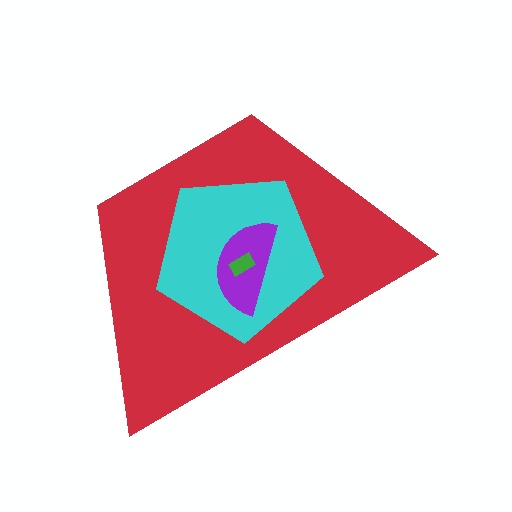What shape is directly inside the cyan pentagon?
The purple semicircle.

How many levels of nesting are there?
4.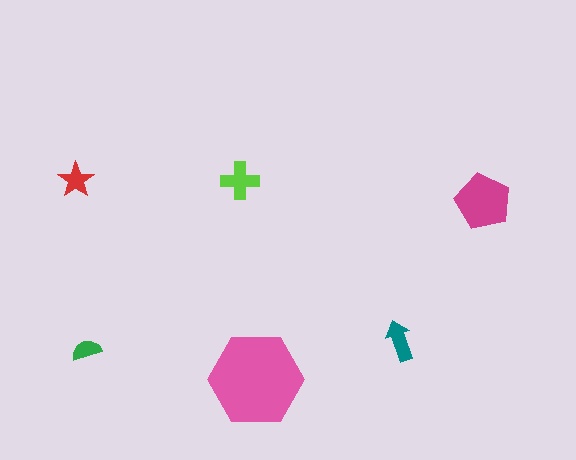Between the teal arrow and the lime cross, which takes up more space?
The lime cross.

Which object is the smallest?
The green semicircle.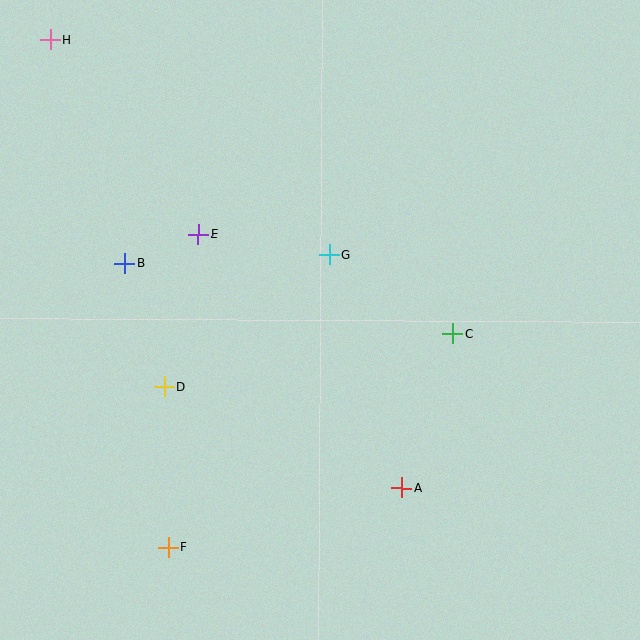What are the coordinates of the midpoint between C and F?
The midpoint between C and F is at (310, 440).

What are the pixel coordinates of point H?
Point H is at (50, 40).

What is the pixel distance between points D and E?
The distance between D and E is 156 pixels.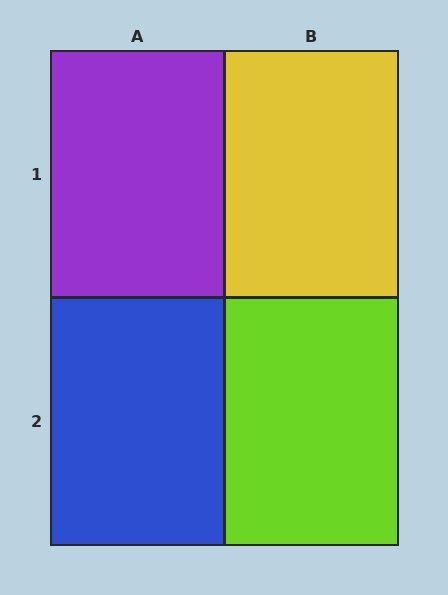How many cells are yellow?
1 cell is yellow.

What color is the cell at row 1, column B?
Yellow.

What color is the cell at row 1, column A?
Purple.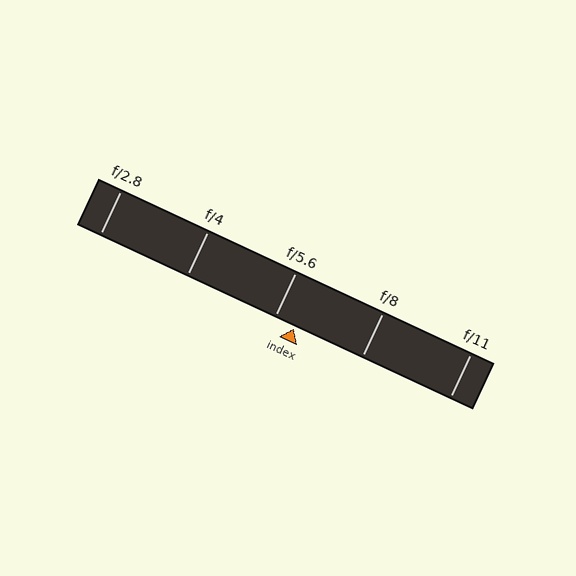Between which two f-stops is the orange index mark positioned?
The index mark is between f/5.6 and f/8.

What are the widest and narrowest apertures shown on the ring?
The widest aperture shown is f/2.8 and the narrowest is f/11.